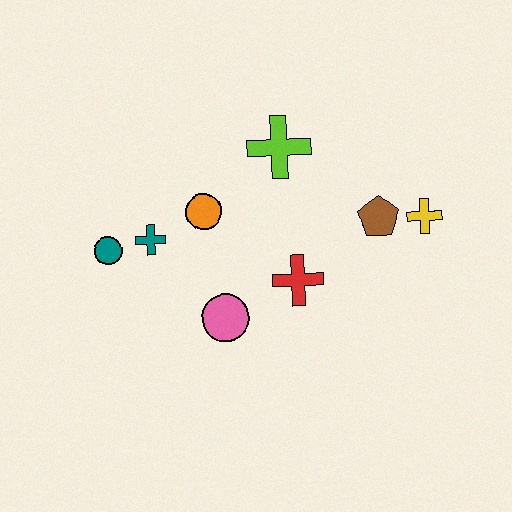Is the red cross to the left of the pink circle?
No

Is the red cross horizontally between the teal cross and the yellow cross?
Yes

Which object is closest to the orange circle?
The teal cross is closest to the orange circle.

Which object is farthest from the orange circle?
The yellow cross is farthest from the orange circle.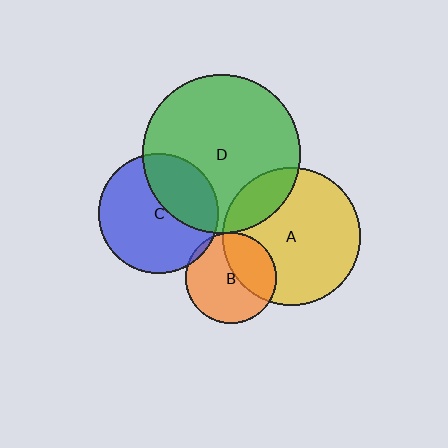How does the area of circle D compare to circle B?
Approximately 3.0 times.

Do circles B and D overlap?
Yes.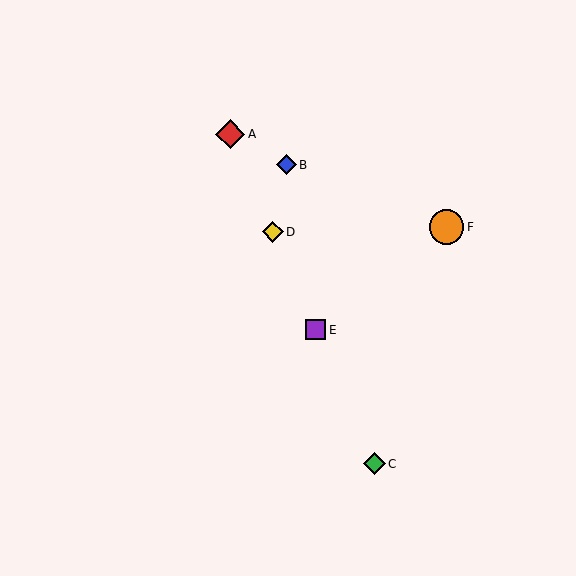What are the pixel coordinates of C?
Object C is at (374, 464).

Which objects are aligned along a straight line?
Objects A, C, D, E are aligned along a straight line.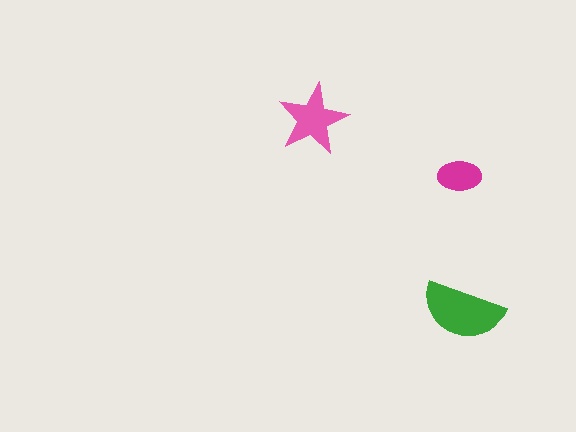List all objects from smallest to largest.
The magenta ellipse, the pink star, the green semicircle.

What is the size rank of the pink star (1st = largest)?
2nd.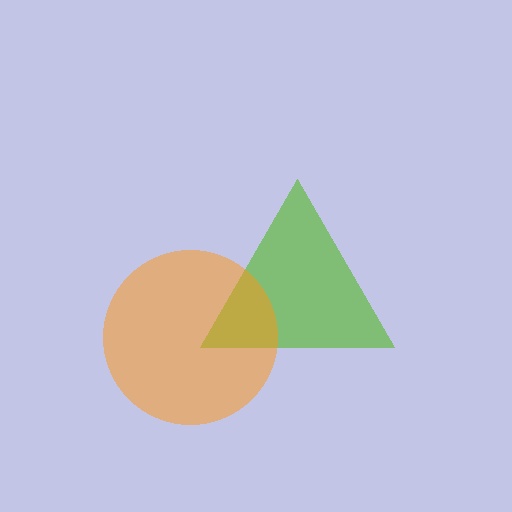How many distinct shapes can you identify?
There are 2 distinct shapes: a lime triangle, an orange circle.